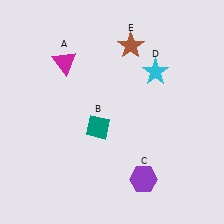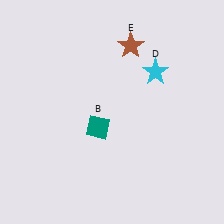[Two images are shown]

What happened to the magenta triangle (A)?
The magenta triangle (A) was removed in Image 2. It was in the top-left area of Image 1.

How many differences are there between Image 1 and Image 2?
There are 2 differences between the two images.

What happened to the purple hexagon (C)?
The purple hexagon (C) was removed in Image 2. It was in the bottom-right area of Image 1.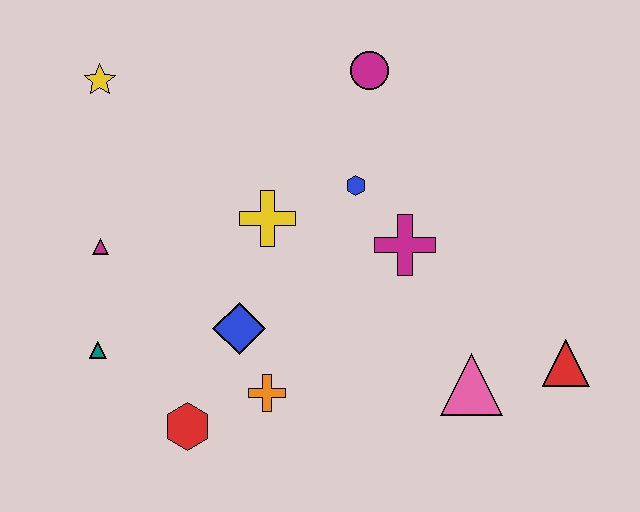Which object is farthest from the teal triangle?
The red triangle is farthest from the teal triangle.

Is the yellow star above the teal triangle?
Yes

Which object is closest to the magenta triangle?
The teal triangle is closest to the magenta triangle.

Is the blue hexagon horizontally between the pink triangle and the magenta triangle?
Yes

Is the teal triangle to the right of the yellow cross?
No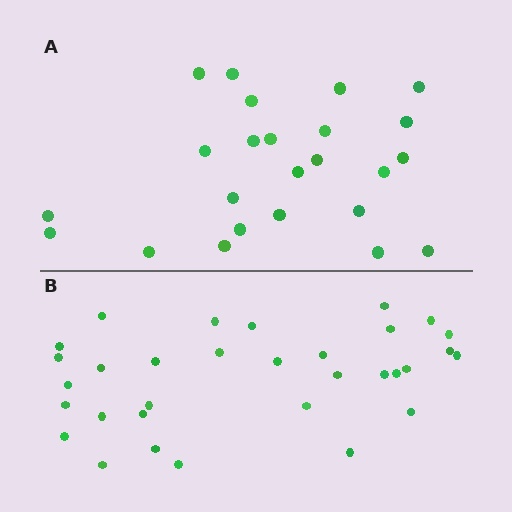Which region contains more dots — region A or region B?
Region B (the bottom region) has more dots.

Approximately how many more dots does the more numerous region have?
Region B has roughly 8 or so more dots than region A.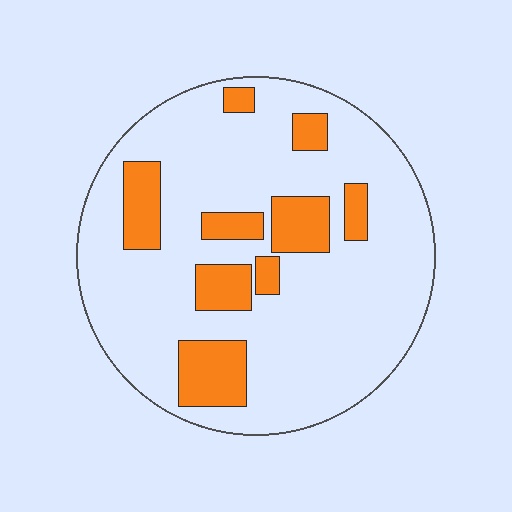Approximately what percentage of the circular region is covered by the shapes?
Approximately 20%.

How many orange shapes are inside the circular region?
9.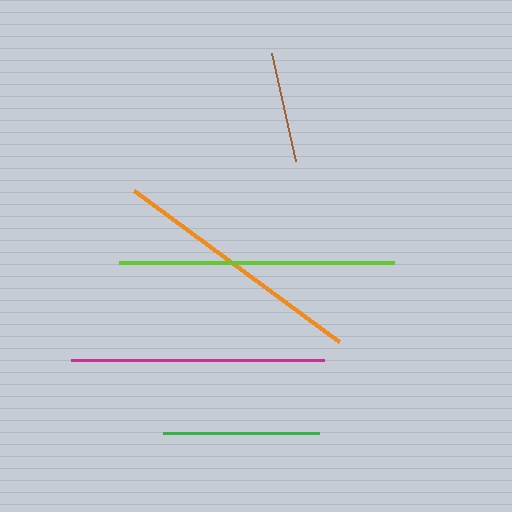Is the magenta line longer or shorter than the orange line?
The orange line is longer than the magenta line.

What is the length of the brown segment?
The brown segment is approximately 110 pixels long.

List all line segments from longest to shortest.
From longest to shortest: lime, orange, magenta, green, brown.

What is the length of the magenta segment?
The magenta segment is approximately 253 pixels long.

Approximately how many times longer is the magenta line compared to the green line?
The magenta line is approximately 1.6 times the length of the green line.